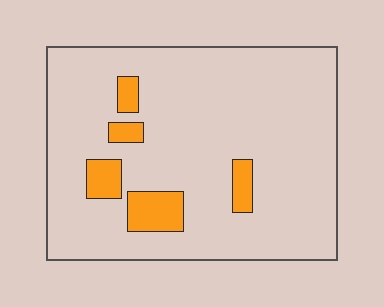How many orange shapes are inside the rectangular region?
5.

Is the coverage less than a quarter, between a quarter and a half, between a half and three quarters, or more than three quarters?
Less than a quarter.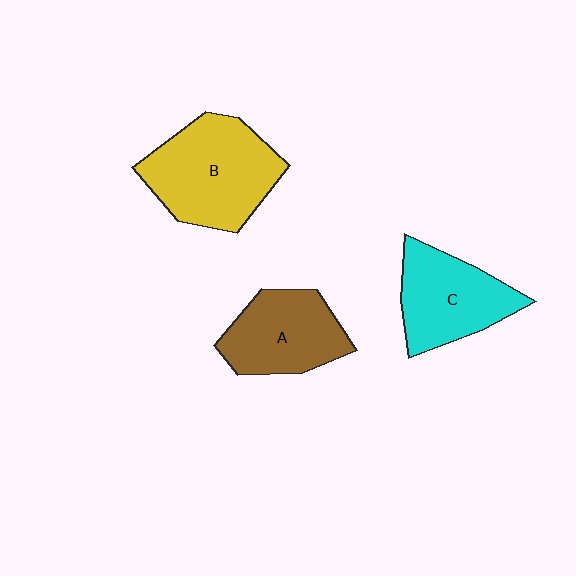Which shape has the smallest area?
Shape A (brown).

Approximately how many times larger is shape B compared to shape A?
Approximately 1.3 times.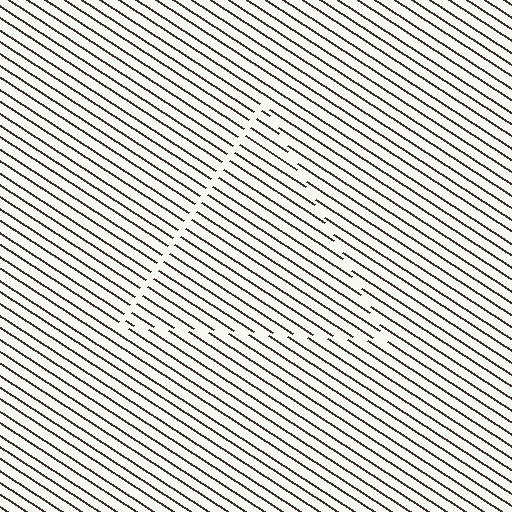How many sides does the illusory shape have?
3 sides — the line-ends trace a triangle.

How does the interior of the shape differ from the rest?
The interior of the shape contains the same grating, shifted by half a period — the contour is defined by the phase discontinuity where line-ends from the inner and outer gratings abut.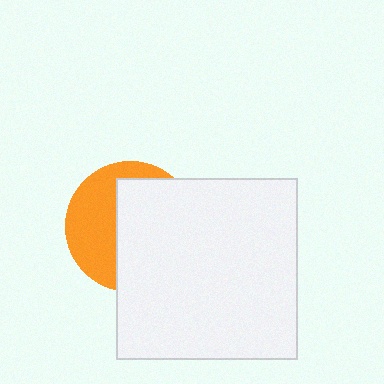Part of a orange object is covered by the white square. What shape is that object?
It is a circle.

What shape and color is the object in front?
The object in front is a white square.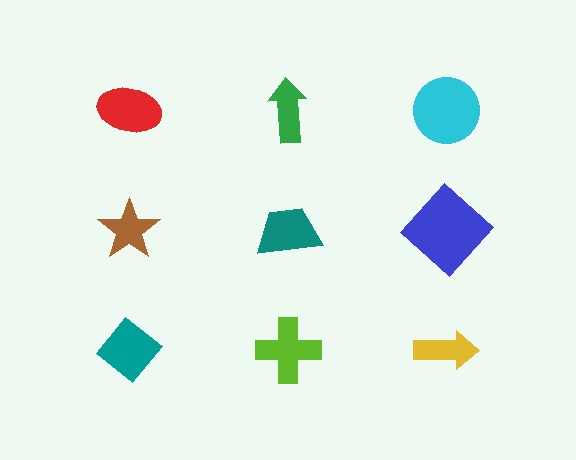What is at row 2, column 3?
A blue diamond.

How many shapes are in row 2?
3 shapes.